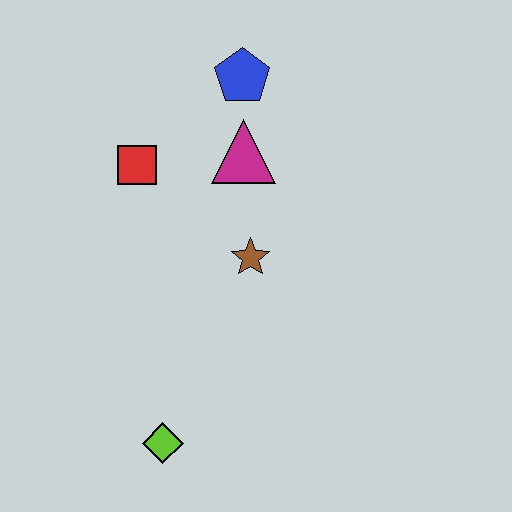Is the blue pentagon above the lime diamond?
Yes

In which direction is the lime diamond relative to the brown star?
The lime diamond is below the brown star.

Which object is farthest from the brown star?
The lime diamond is farthest from the brown star.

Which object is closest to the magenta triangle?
The blue pentagon is closest to the magenta triangle.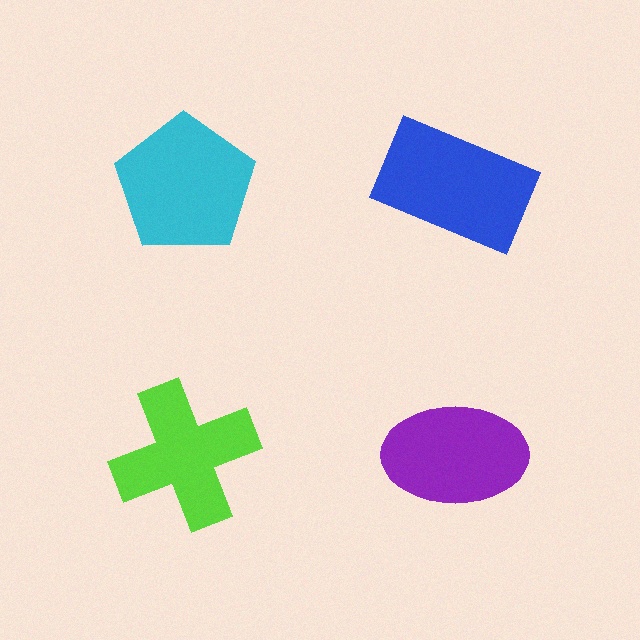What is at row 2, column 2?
A purple ellipse.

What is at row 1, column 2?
A blue rectangle.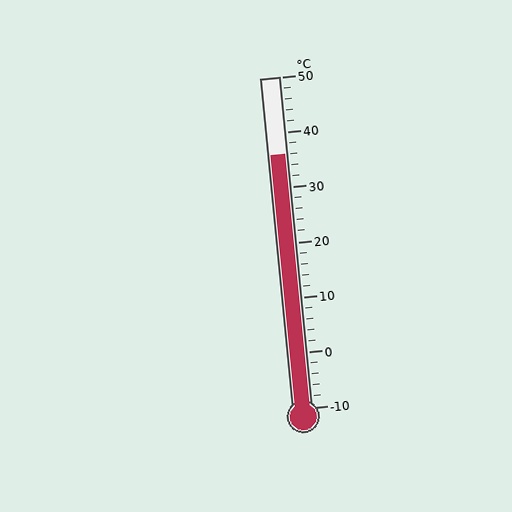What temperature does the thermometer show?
The thermometer shows approximately 36°C.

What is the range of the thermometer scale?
The thermometer scale ranges from -10°C to 50°C.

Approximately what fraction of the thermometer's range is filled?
The thermometer is filled to approximately 75% of its range.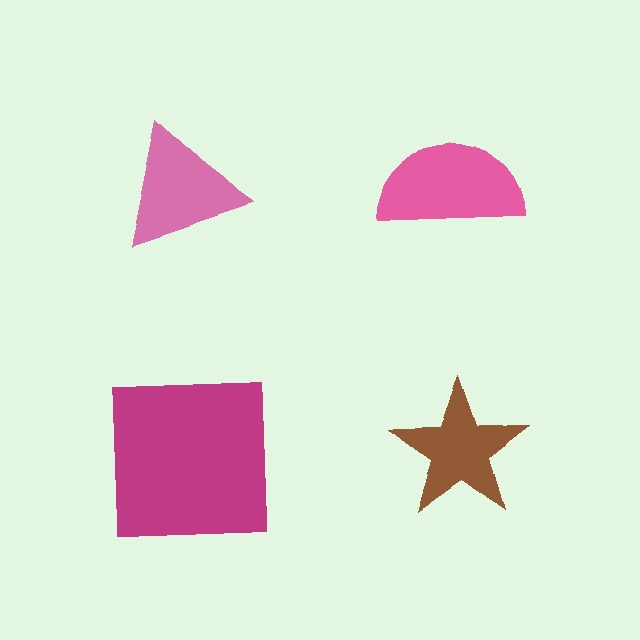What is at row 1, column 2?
A pink semicircle.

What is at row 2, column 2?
A brown star.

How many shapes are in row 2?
2 shapes.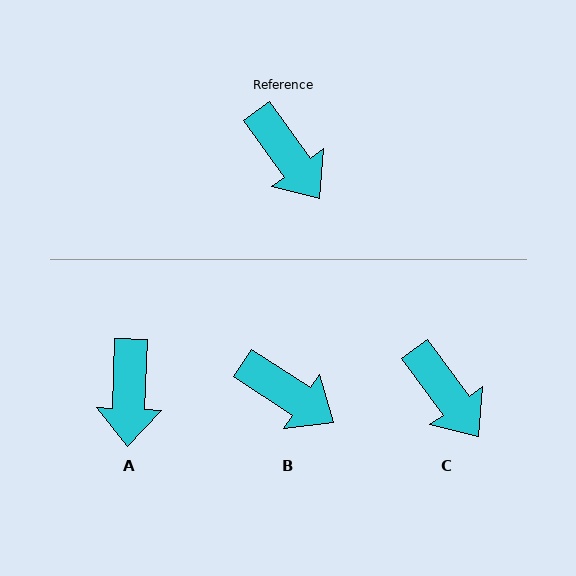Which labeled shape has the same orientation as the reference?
C.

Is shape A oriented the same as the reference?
No, it is off by about 38 degrees.